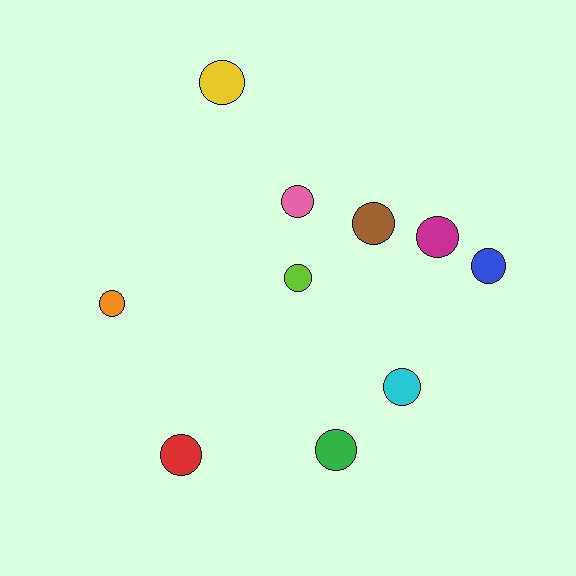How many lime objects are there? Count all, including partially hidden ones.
There is 1 lime object.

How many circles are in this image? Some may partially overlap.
There are 10 circles.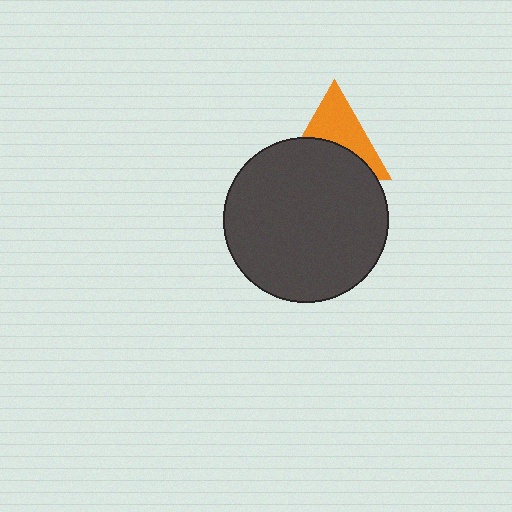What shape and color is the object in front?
The object in front is a dark gray circle.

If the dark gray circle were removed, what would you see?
You would see the complete orange triangle.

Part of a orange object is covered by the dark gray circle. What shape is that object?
It is a triangle.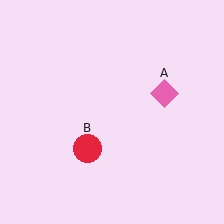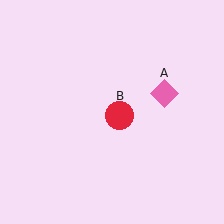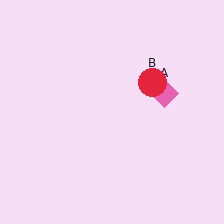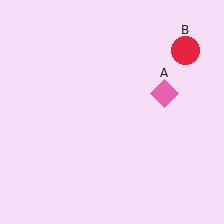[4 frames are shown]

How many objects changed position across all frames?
1 object changed position: red circle (object B).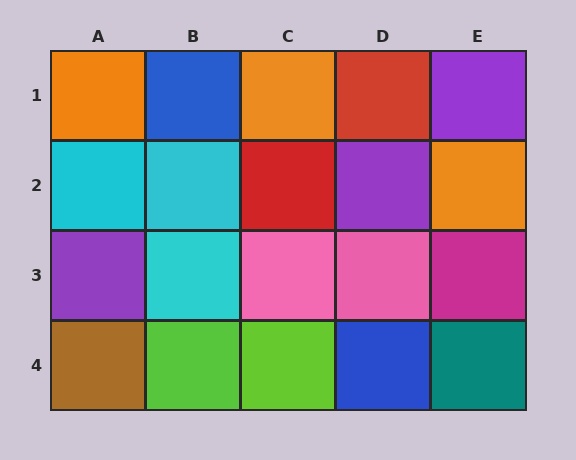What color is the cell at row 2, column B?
Cyan.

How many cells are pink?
2 cells are pink.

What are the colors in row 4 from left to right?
Brown, lime, lime, blue, teal.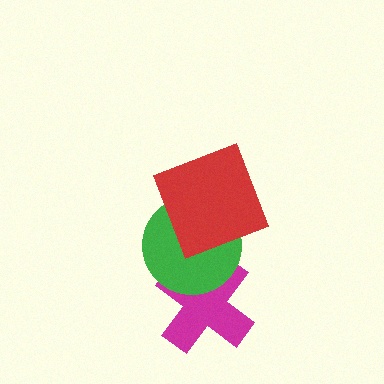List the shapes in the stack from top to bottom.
From top to bottom: the red square, the green circle, the magenta cross.